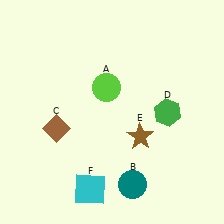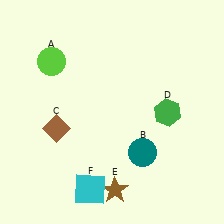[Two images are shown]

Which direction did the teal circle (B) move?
The teal circle (B) moved up.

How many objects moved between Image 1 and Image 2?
3 objects moved between the two images.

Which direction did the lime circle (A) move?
The lime circle (A) moved left.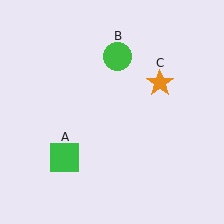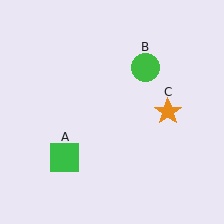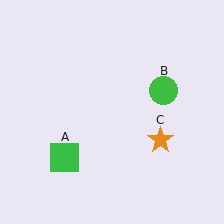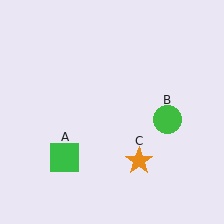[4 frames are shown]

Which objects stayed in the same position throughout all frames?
Green square (object A) remained stationary.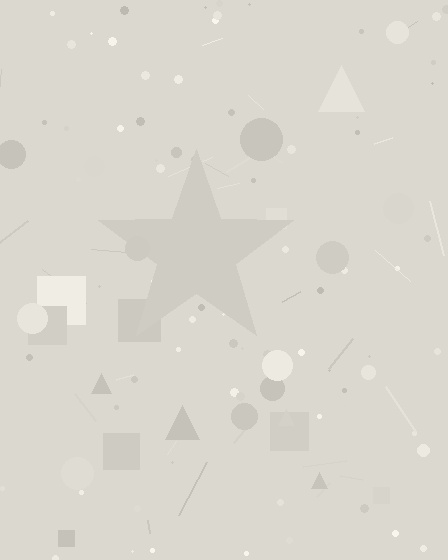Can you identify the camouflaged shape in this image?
The camouflaged shape is a star.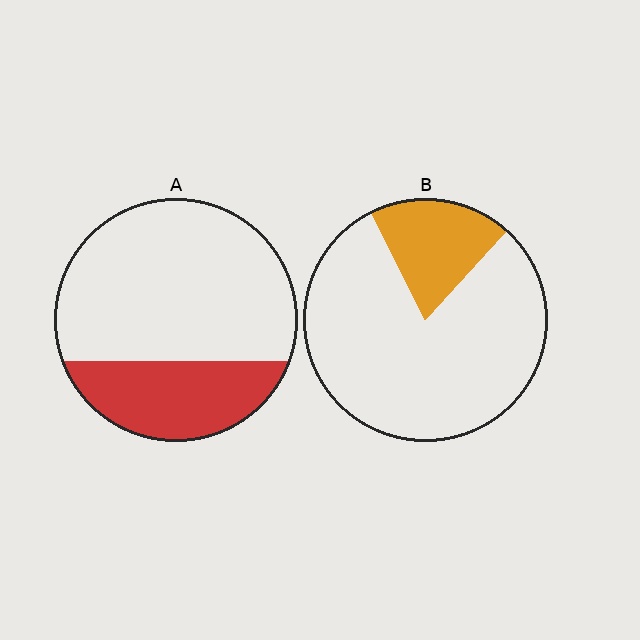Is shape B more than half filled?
No.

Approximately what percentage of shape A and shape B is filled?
A is approximately 30% and B is approximately 20%.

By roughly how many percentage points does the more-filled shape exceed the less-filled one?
By roughly 10 percentage points (A over B).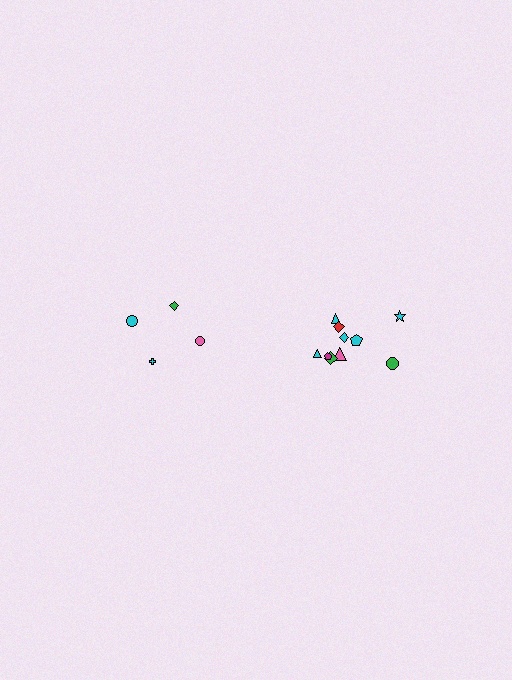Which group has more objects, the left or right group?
The right group.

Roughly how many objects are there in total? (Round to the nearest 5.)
Roughly 15 objects in total.